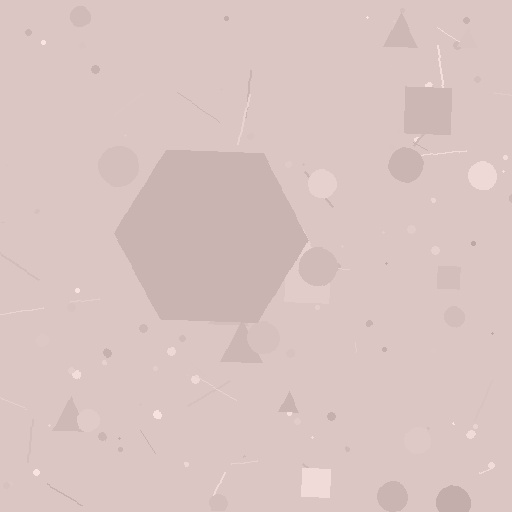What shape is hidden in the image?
A hexagon is hidden in the image.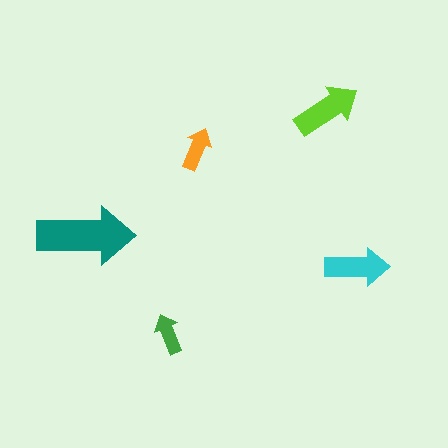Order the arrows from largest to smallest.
the teal one, the lime one, the cyan one, the orange one, the green one.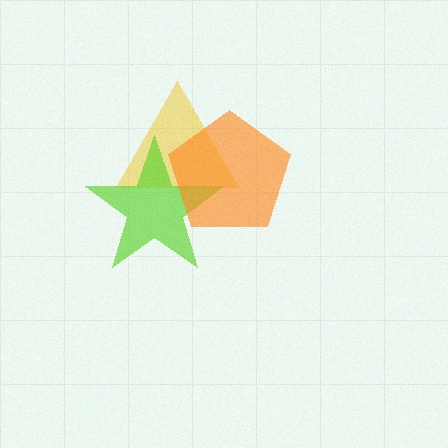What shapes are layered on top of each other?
The layered shapes are: a yellow triangle, a lime star, an orange pentagon.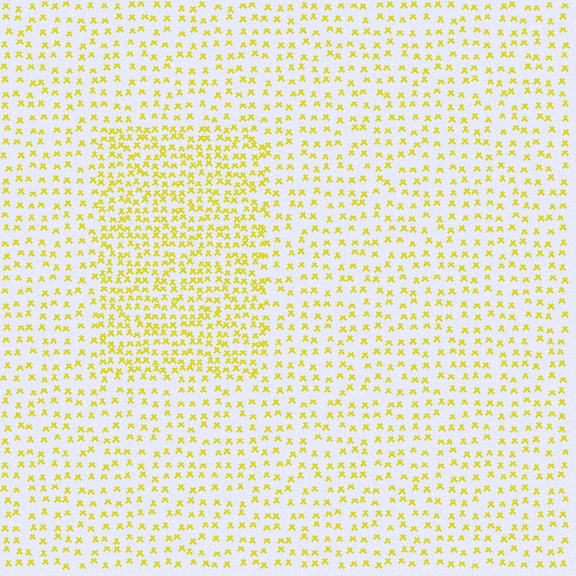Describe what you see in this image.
The image contains small yellow elements arranged at two different densities. A rectangle-shaped region is visible where the elements are more densely packed than the surrounding area.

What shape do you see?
I see a rectangle.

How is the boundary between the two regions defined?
The boundary is defined by a change in element density (approximately 1.9x ratio). All elements are the same color, size, and shape.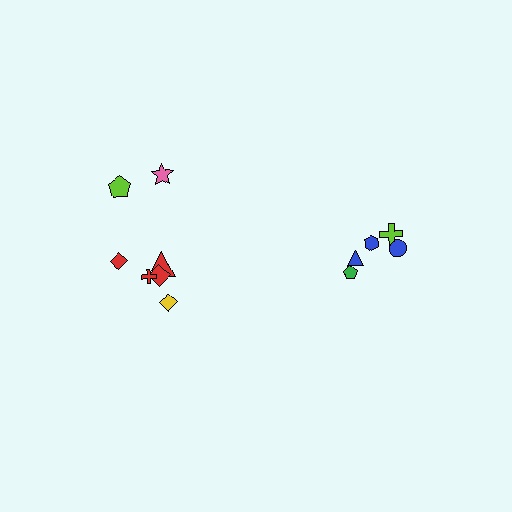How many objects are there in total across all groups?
There are 12 objects.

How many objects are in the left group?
There are 7 objects.